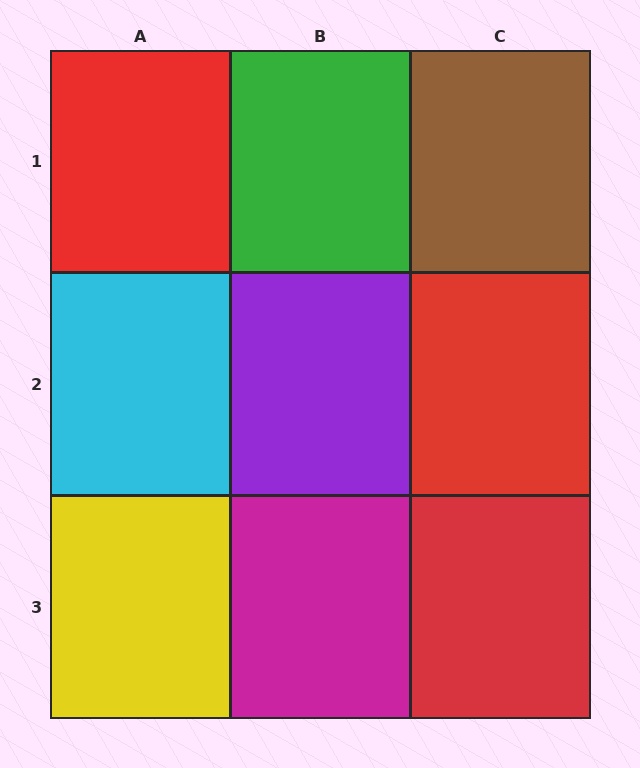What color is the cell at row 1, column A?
Red.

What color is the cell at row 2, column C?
Red.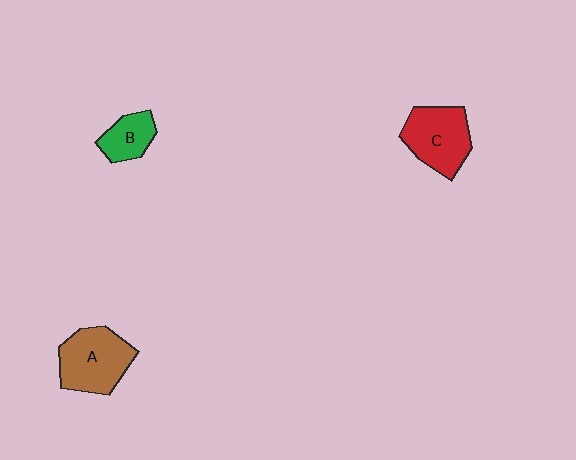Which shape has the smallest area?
Shape B (green).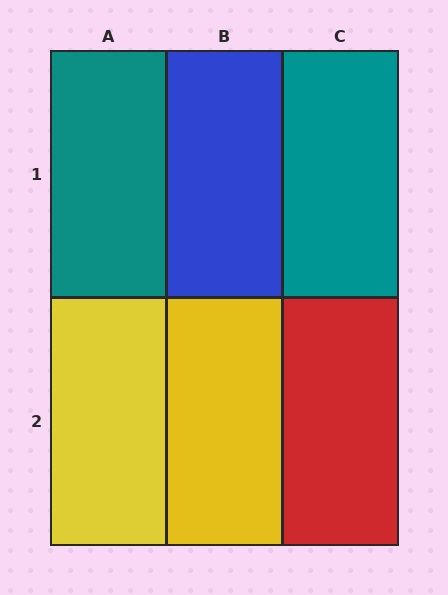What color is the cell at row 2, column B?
Yellow.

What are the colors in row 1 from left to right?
Teal, blue, teal.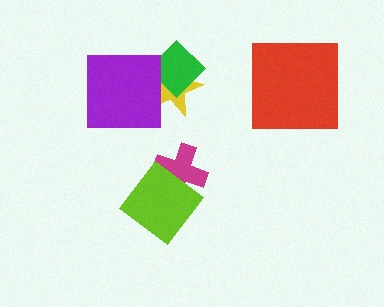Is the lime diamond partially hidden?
No, no other shape covers it.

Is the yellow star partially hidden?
Yes, it is partially covered by another shape.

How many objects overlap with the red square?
0 objects overlap with the red square.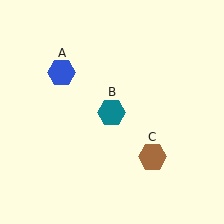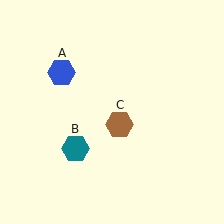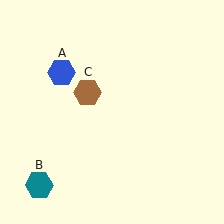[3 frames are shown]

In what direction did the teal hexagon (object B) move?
The teal hexagon (object B) moved down and to the left.